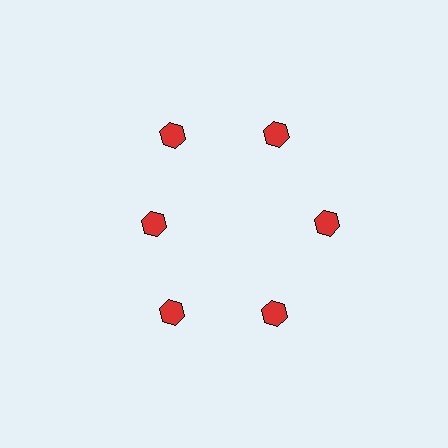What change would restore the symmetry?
The symmetry would be restored by moving it outward, back onto the ring so that all 6 hexagons sit at equal angles and equal distance from the center.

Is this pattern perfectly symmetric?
No. The 6 red hexagons are arranged in a ring, but one element near the 9 o'clock position is pulled inward toward the center, breaking the 6-fold rotational symmetry.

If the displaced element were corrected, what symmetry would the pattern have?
It would have 6-fold rotational symmetry — the pattern would map onto itself every 60 degrees.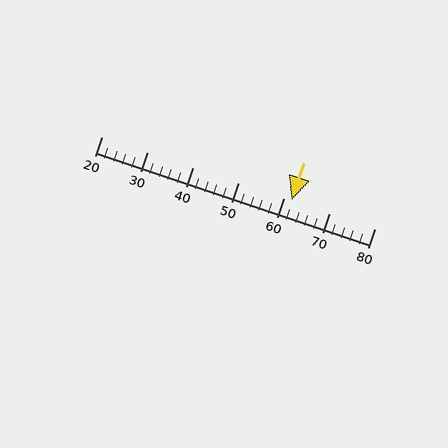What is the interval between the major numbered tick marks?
The major tick marks are spaced 10 units apart.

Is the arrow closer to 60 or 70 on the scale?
The arrow is closer to 60.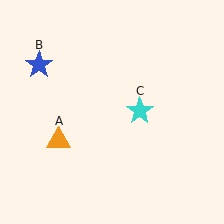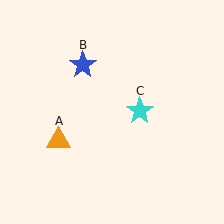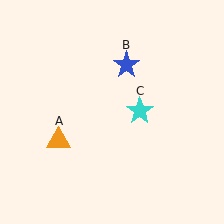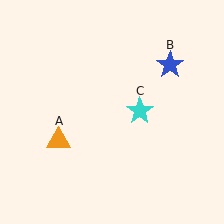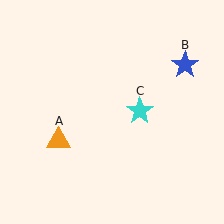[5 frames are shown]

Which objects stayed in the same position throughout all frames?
Orange triangle (object A) and cyan star (object C) remained stationary.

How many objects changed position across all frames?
1 object changed position: blue star (object B).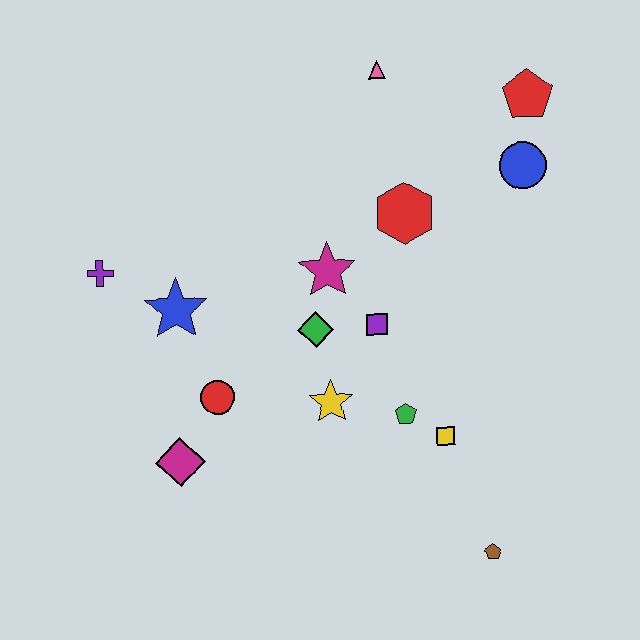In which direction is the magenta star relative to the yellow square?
The magenta star is above the yellow square.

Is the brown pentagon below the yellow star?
Yes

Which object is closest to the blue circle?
The red pentagon is closest to the blue circle.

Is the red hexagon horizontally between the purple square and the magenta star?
No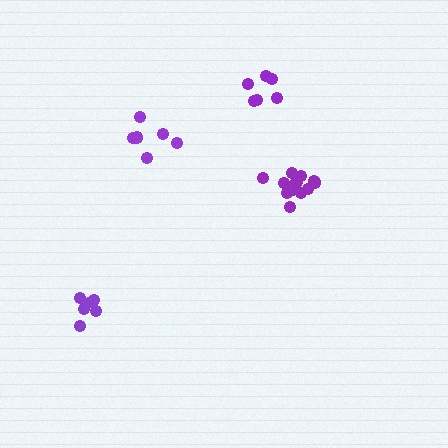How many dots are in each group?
Group 1: 7 dots, Group 2: 6 dots, Group 3: 6 dots, Group 4: 12 dots (31 total).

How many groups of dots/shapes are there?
There are 4 groups.